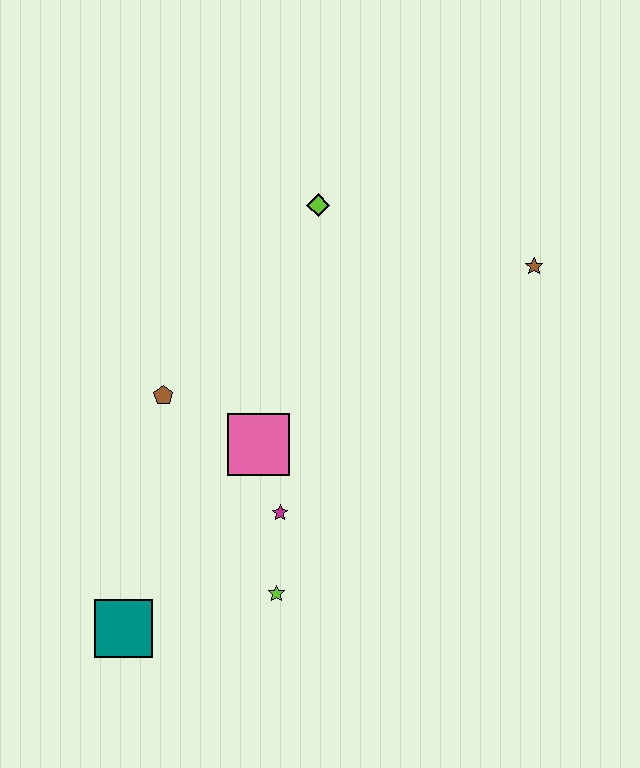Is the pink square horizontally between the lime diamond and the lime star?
No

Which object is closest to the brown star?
The lime diamond is closest to the brown star.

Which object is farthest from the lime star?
The brown star is farthest from the lime star.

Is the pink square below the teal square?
No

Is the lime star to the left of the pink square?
No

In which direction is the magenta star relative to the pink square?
The magenta star is below the pink square.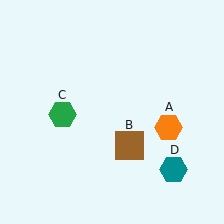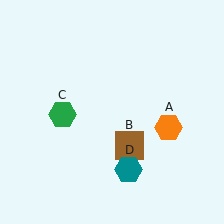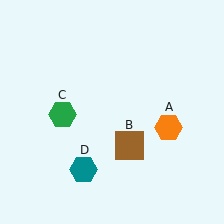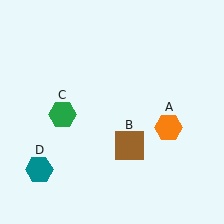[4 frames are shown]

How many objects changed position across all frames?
1 object changed position: teal hexagon (object D).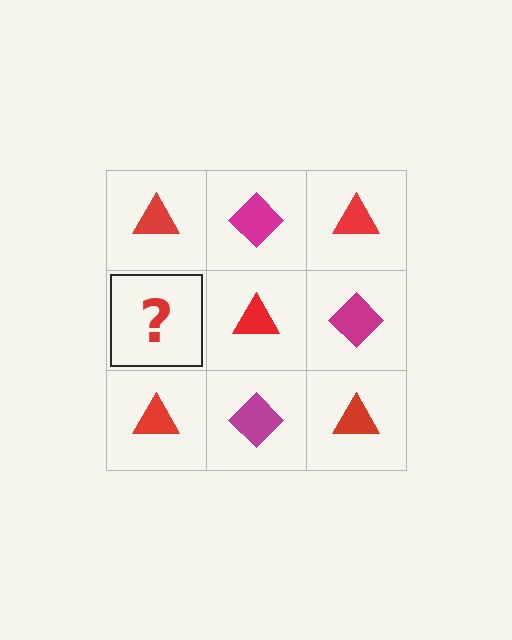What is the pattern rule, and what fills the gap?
The rule is that it alternates red triangle and magenta diamond in a checkerboard pattern. The gap should be filled with a magenta diamond.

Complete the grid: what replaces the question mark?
The question mark should be replaced with a magenta diamond.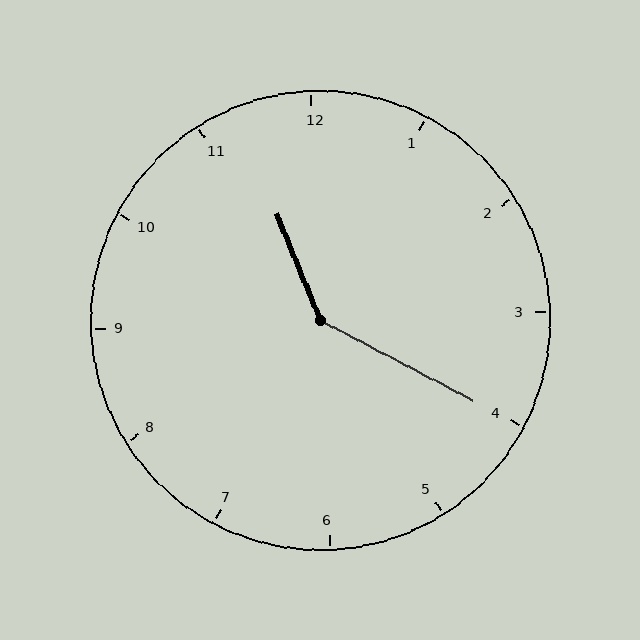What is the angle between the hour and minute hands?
Approximately 140 degrees.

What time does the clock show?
11:20.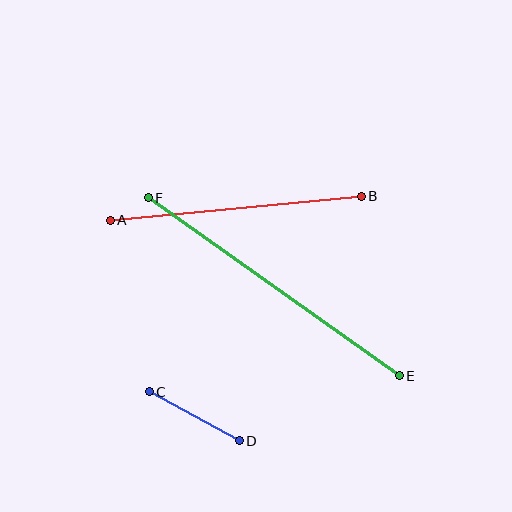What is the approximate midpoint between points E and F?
The midpoint is at approximately (274, 287) pixels.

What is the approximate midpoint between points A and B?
The midpoint is at approximately (236, 208) pixels.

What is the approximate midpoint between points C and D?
The midpoint is at approximately (194, 416) pixels.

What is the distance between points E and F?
The distance is approximately 308 pixels.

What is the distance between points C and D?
The distance is approximately 102 pixels.